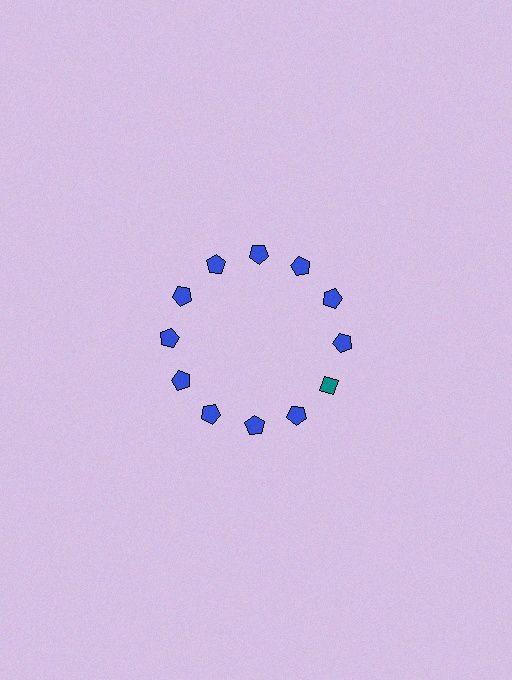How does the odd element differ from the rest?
It differs in both color (teal instead of blue) and shape (diamond instead of pentagon).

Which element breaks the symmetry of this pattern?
The teal diamond at roughly the 4 o'clock position breaks the symmetry. All other shapes are blue pentagons.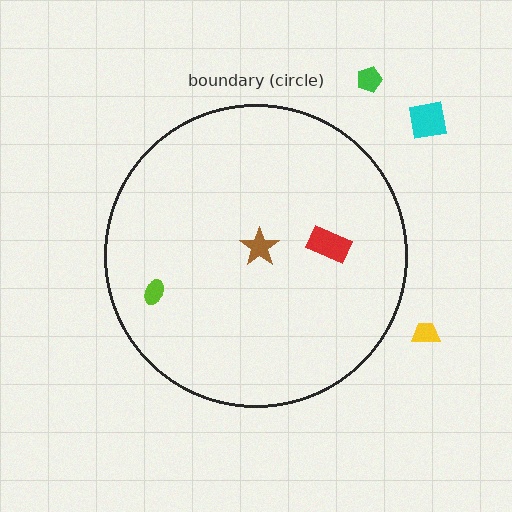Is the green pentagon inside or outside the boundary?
Outside.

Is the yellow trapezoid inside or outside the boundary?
Outside.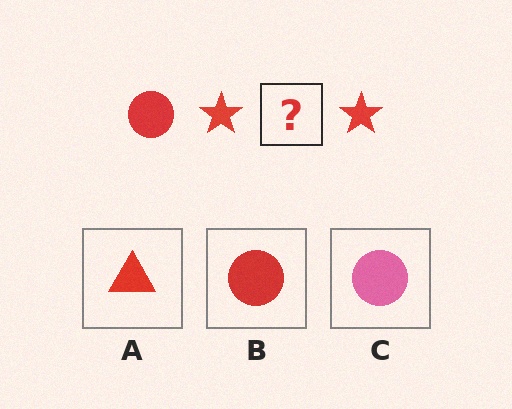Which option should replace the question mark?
Option B.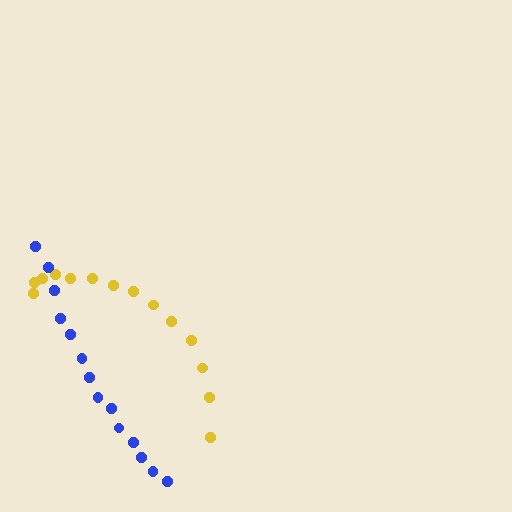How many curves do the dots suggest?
There are 2 distinct paths.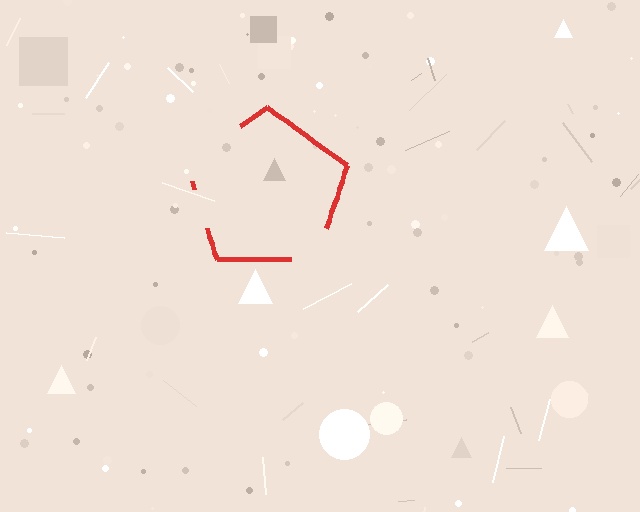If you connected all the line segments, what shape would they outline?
They would outline a pentagon.